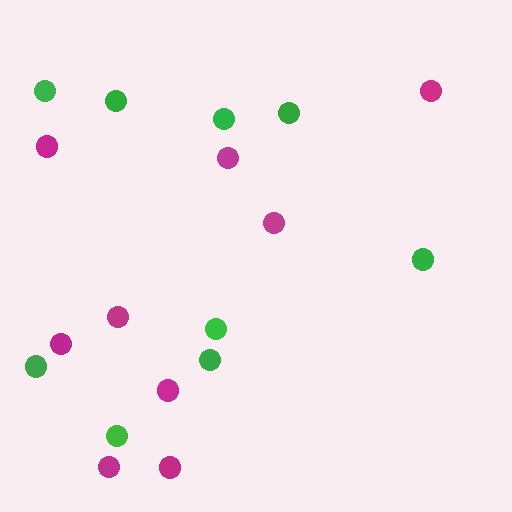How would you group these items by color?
There are 2 groups: one group of green circles (9) and one group of magenta circles (9).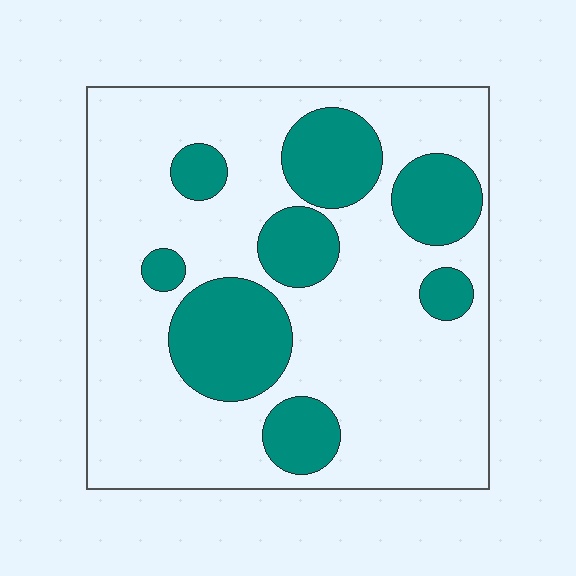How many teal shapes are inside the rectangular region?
8.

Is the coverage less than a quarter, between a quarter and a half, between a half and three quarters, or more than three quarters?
Between a quarter and a half.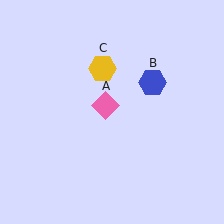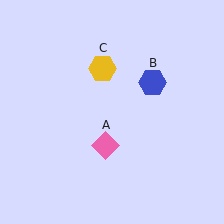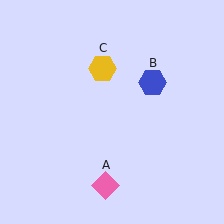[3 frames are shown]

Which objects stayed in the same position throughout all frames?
Blue hexagon (object B) and yellow hexagon (object C) remained stationary.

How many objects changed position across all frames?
1 object changed position: pink diamond (object A).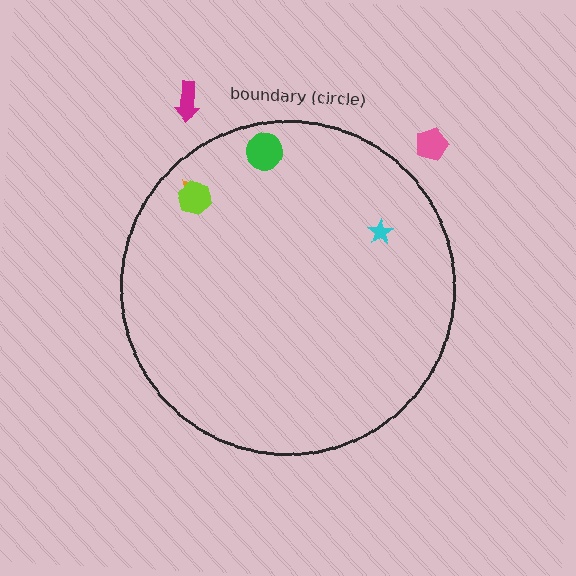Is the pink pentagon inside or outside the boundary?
Outside.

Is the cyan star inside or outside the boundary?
Inside.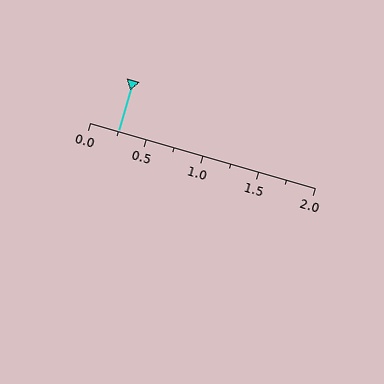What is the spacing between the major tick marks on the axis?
The major ticks are spaced 0.5 apart.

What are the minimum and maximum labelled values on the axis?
The axis runs from 0.0 to 2.0.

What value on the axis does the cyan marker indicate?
The marker indicates approximately 0.25.